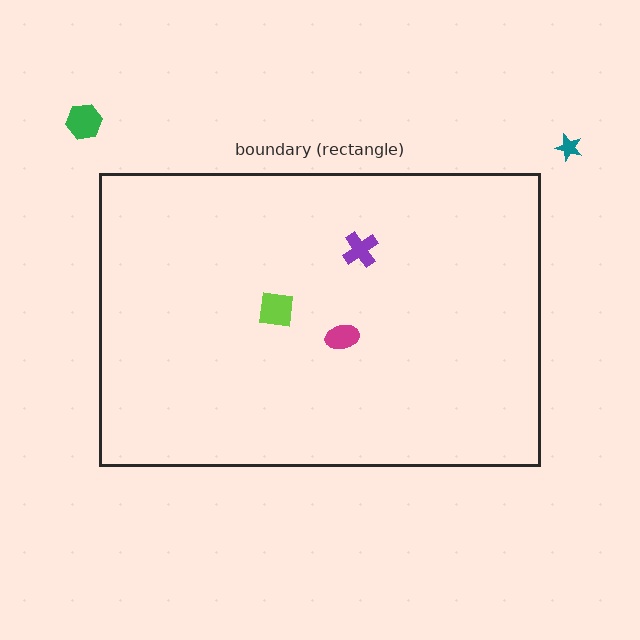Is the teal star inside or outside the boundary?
Outside.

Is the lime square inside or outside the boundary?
Inside.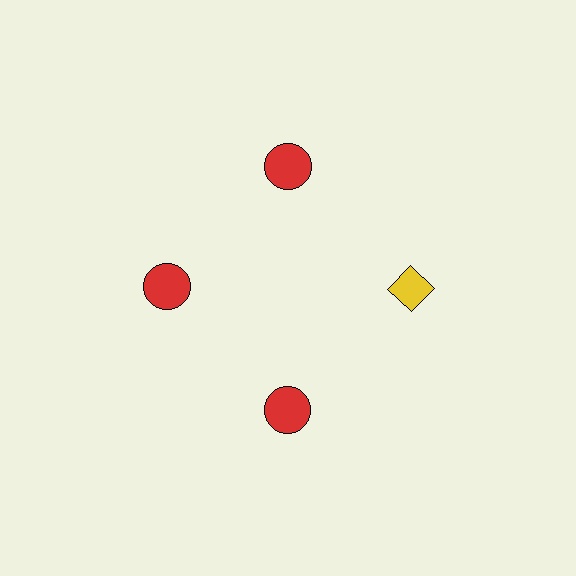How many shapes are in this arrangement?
There are 4 shapes arranged in a ring pattern.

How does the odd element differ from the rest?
It differs in both color (yellow instead of red) and shape (diamond instead of circle).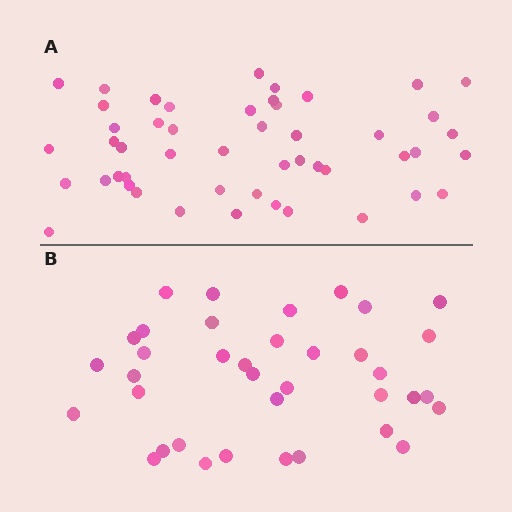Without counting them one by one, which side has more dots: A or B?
Region A (the top region) has more dots.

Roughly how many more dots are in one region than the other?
Region A has roughly 12 or so more dots than region B.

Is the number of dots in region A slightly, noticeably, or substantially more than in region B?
Region A has noticeably more, but not dramatically so. The ratio is roughly 1.3 to 1.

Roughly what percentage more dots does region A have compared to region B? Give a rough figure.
About 30% more.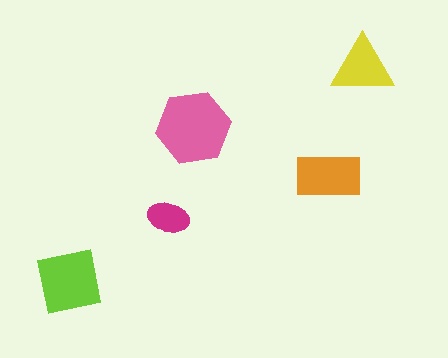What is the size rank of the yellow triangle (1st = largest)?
4th.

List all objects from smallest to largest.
The magenta ellipse, the yellow triangle, the orange rectangle, the lime square, the pink hexagon.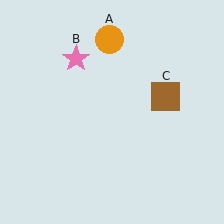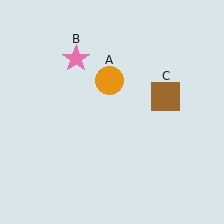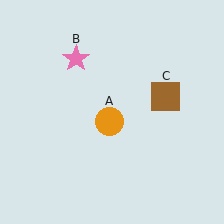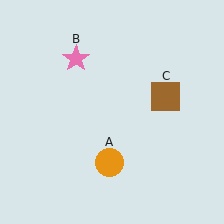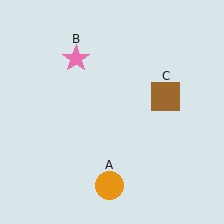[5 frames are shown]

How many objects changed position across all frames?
1 object changed position: orange circle (object A).